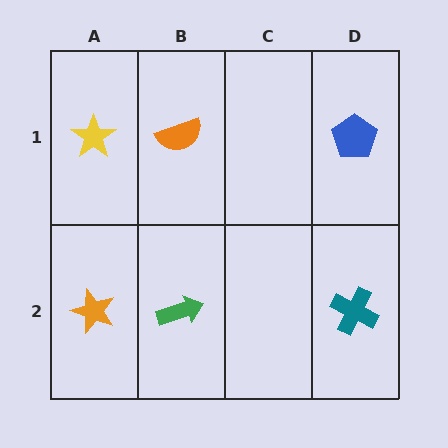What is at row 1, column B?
An orange semicircle.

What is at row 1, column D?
A blue pentagon.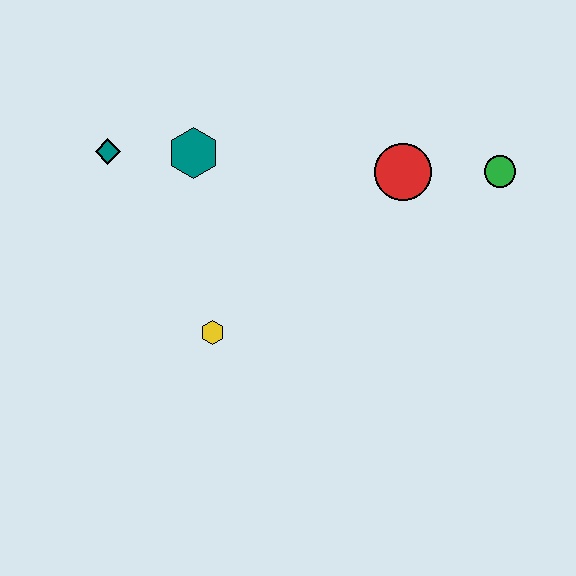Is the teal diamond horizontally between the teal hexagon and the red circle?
No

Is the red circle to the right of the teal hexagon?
Yes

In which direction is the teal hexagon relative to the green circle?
The teal hexagon is to the left of the green circle.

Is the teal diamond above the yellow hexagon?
Yes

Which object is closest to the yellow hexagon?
The teal hexagon is closest to the yellow hexagon.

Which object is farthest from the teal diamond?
The green circle is farthest from the teal diamond.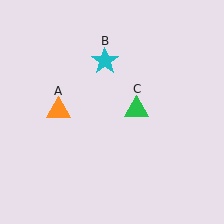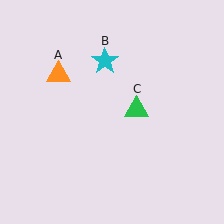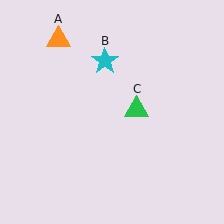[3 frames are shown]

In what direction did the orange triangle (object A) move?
The orange triangle (object A) moved up.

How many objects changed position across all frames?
1 object changed position: orange triangle (object A).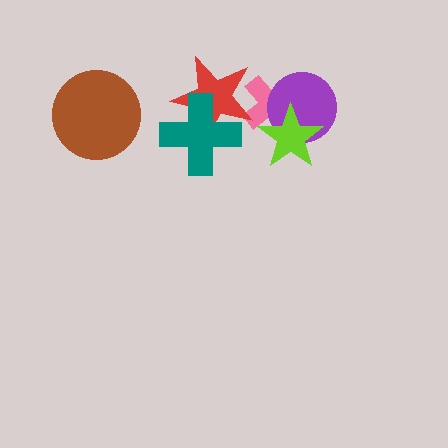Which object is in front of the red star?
The teal cross is in front of the red star.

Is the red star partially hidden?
Yes, it is partially covered by another shape.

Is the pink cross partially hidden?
Yes, it is partially covered by another shape.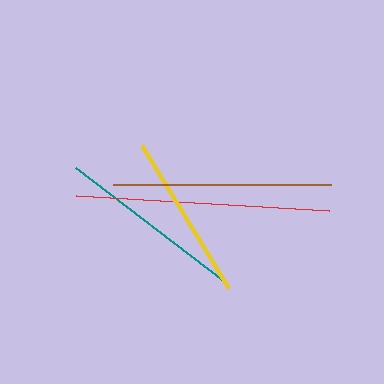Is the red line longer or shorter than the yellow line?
The red line is longer than the yellow line.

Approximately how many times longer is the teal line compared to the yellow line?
The teal line is approximately 1.1 times the length of the yellow line.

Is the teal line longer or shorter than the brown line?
The brown line is longer than the teal line.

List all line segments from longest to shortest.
From longest to shortest: red, brown, teal, yellow.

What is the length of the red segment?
The red segment is approximately 253 pixels long.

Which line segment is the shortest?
The yellow line is the shortest at approximately 168 pixels.